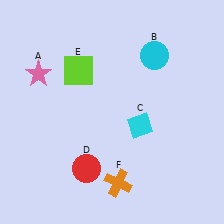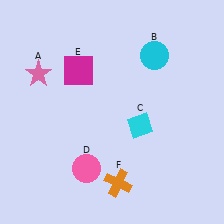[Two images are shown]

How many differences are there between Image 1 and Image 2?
There are 2 differences between the two images.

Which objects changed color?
D changed from red to pink. E changed from lime to magenta.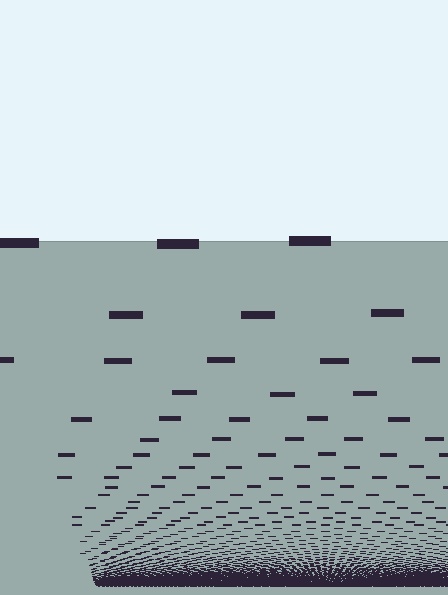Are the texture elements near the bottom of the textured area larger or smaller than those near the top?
Smaller. The gradient is inverted — elements near the bottom are smaller and denser.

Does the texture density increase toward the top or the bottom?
Density increases toward the bottom.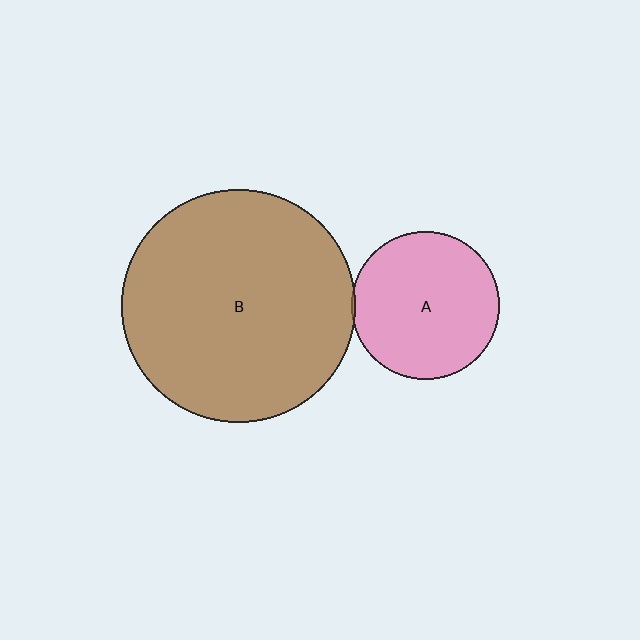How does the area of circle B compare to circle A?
Approximately 2.5 times.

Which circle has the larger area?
Circle B (brown).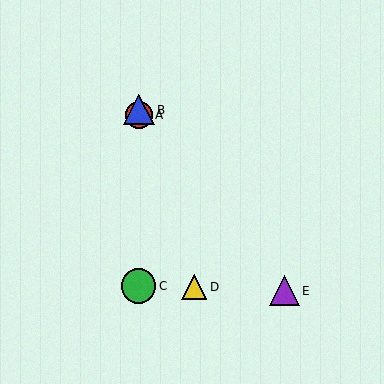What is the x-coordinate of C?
Object C is at x≈139.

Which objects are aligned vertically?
Objects A, B, C are aligned vertically.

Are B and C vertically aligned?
Yes, both are at x≈139.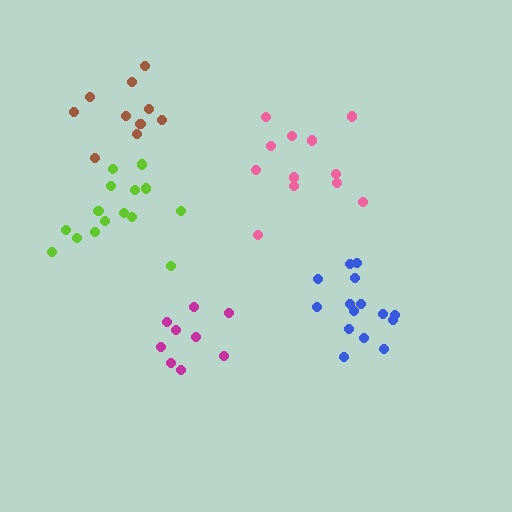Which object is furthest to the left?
The lime cluster is leftmost.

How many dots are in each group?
Group 1: 15 dots, Group 2: 9 dots, Group 3: 12 dots, Group 4: 10 dots, Group 5: 15 dots (61 total).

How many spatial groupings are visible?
There are 5 spatial groupings.